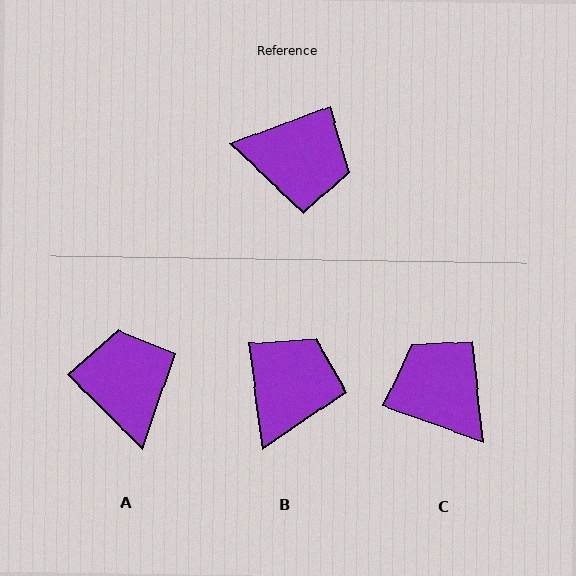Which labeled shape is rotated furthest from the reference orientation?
C, about 140 degrees away.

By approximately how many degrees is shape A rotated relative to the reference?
Approximately 115 degrees counter-clockwise.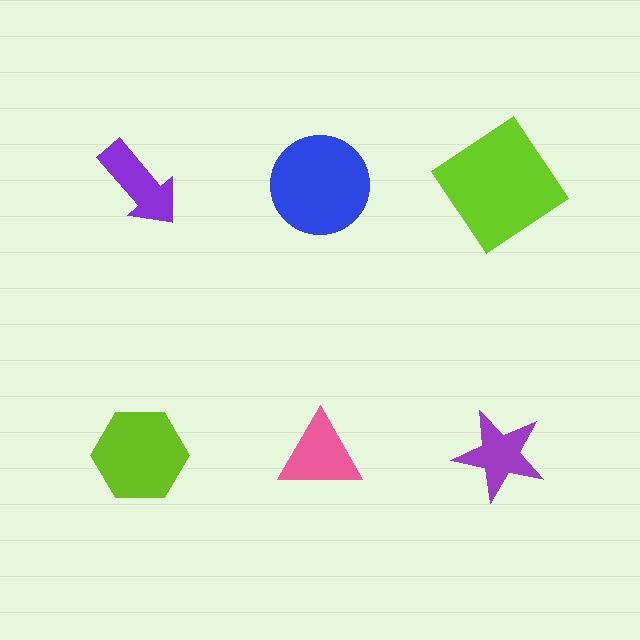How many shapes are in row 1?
3 shapes.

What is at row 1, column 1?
A purple arrow.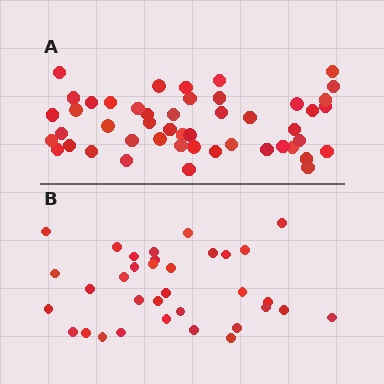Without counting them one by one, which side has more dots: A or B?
Region A (the top region) has more dots.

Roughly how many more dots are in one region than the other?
Region A has approximately 15 more dots than region B.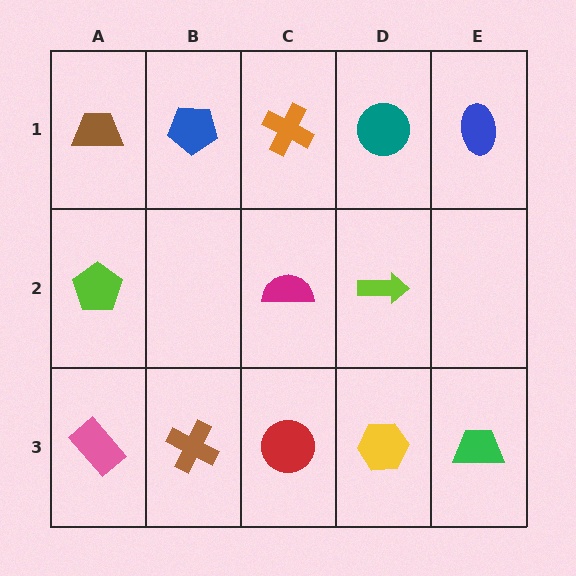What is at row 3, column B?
A brown cross.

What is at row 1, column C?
An orange cross.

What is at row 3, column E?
A green trapezoid.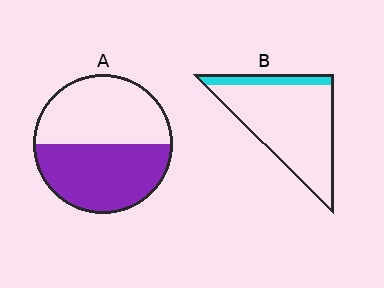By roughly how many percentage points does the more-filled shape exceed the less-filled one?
By roughly 35 percentage points (A over B).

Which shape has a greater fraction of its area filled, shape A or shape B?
Shape A.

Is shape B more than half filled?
No.